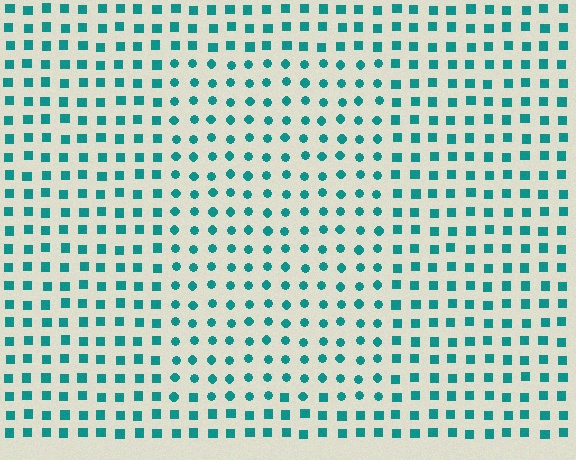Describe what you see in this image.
The image is filled with small teal elements arranged in a uniform grid. A rectangle-shaped region contains circles, while the surrounding area contains squares. The boundary is defined purely by the change in element shape.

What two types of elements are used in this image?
The image uses circles inside the rectangle region and squares outside it.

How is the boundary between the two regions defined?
The boundary is defined by a change in element shape: circles inside vs. squares outside. All elements share the same color and spacing.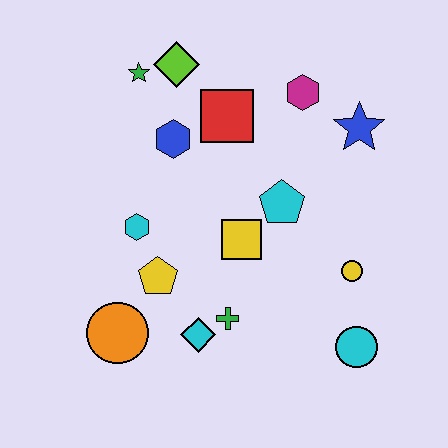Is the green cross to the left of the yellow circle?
Yes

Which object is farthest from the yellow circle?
The green star is farthest from the yellow circle.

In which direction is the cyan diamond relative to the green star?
The cyan diamond is below the green star.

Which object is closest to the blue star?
The magenta hexagon is closest to the blue star.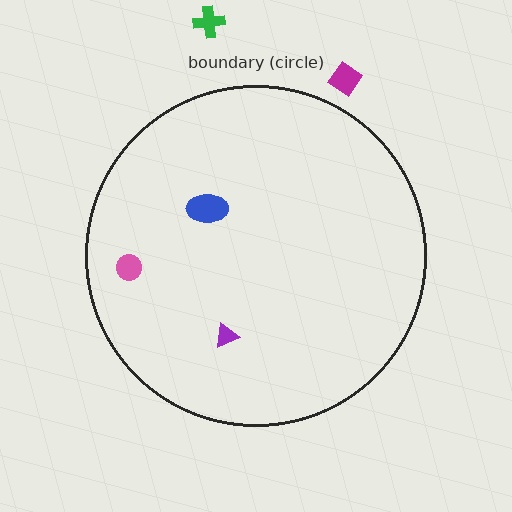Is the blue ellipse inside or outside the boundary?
Inside.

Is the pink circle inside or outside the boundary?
Inside.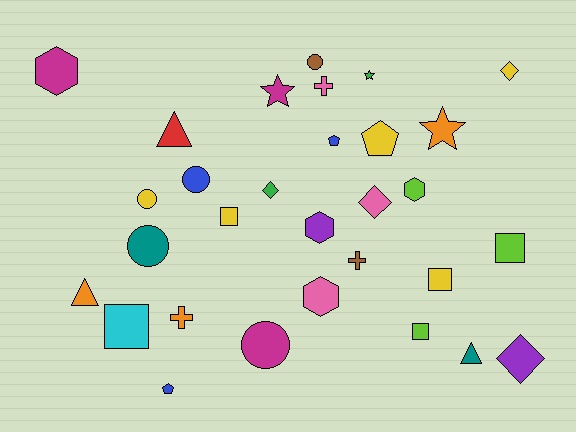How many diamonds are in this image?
There are 4 diamonds.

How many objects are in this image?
There are 30 objects.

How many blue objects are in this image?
There are 3 blue objects.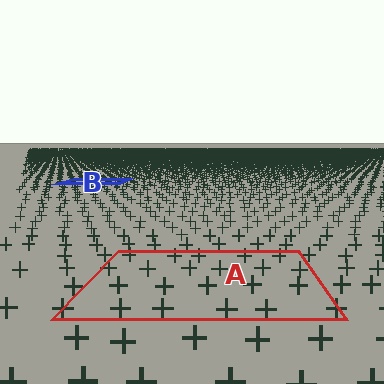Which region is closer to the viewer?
Region A is closer. The texture elements there are larger and more spread out.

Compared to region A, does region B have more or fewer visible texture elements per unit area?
Region B has more texture elements per unit area — they are packed more densely because it is farther away.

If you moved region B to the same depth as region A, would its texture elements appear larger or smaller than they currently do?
They would appear larger. At a closer depth, the same texture elements are projected at a bigger on-screen size.